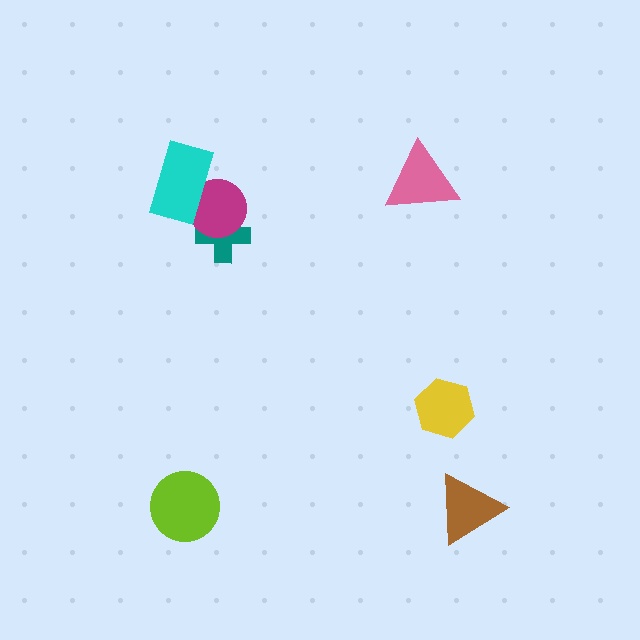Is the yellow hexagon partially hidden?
No, no other shape covers it.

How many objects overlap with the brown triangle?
0 objects overlap with the brown triangle.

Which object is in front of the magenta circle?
The cyan rectangle is in front of the magenta circle.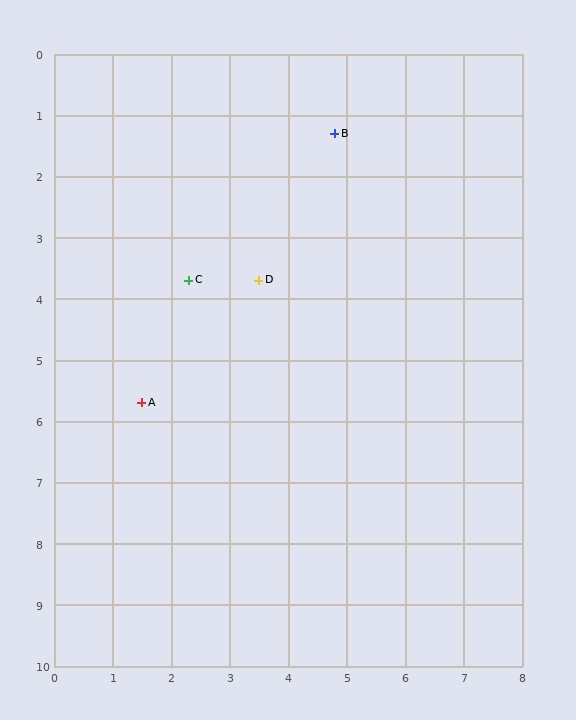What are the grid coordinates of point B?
Point B is at approximately (4.8, 1.3).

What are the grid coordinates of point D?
Point D is at approximately (3.5, 3.7).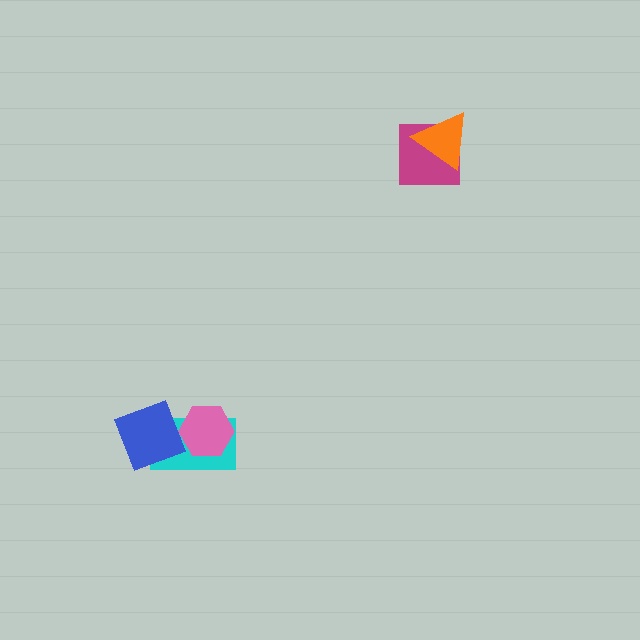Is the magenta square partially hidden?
Yes, it is partially covered by another shape.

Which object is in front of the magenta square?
The orange triangle is in front of the magenta square.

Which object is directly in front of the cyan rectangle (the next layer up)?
The pink hexagon is directly in front of the cyan rectangle.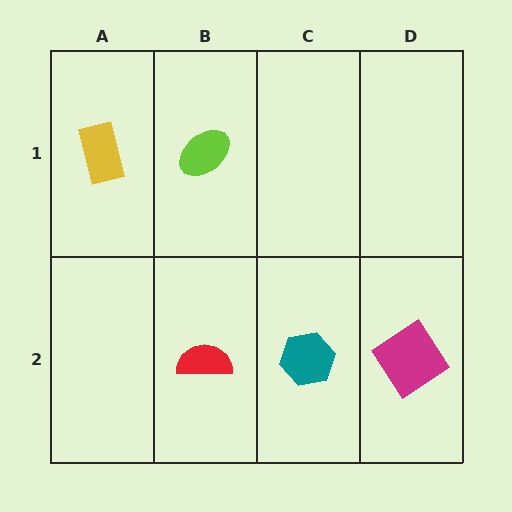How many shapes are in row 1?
2 shapes.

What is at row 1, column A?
A yellow rectangle.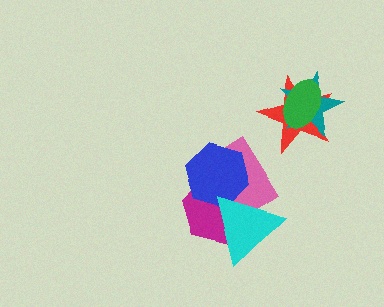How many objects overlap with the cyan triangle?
3 objects overlap with the cyan triangle.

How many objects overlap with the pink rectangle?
3 objects overlap with the pink rectangle.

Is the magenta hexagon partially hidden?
Yes, it is partially covered by another shape.